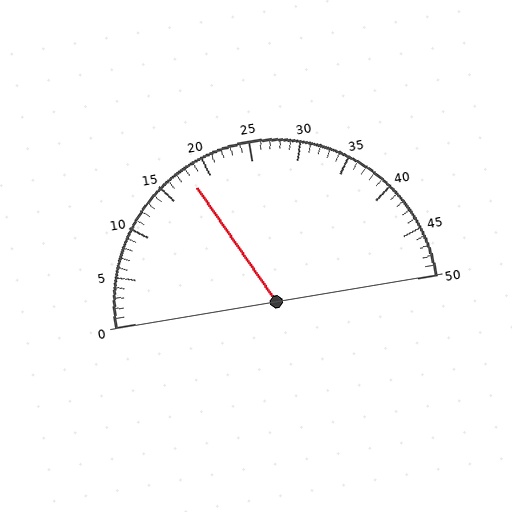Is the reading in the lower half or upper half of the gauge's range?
The reading is in the lower half of the range (0 to 50).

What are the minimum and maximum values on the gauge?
The gauge ranges from 0 to 50.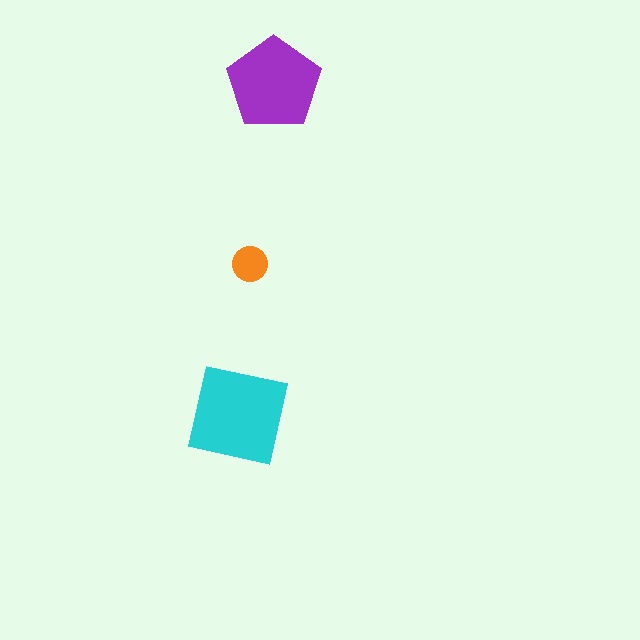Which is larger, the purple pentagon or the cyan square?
The cyan square.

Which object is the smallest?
The orange circle.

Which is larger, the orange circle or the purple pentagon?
The purple pentagon.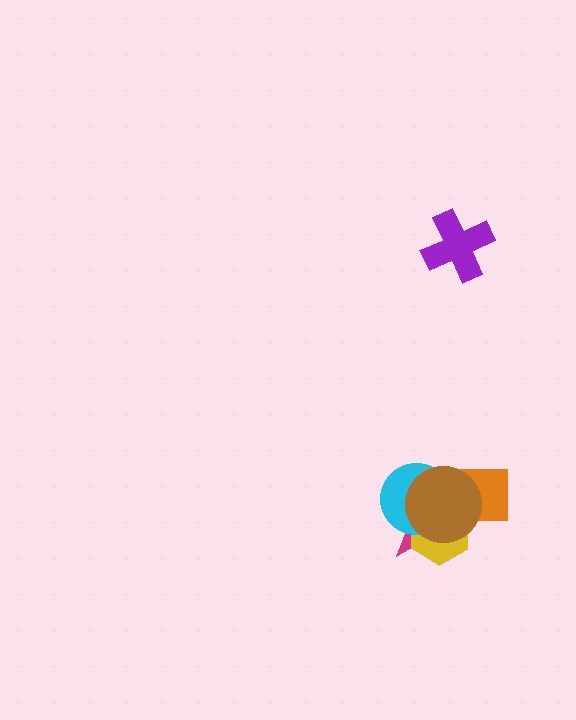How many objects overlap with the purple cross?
0 objects overlap with the purple cross.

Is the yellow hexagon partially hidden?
Yes, it is partially covered by another shape.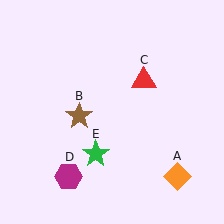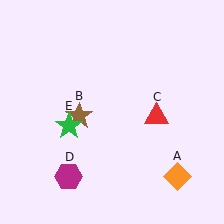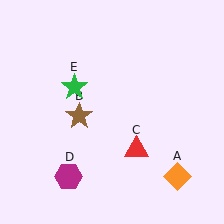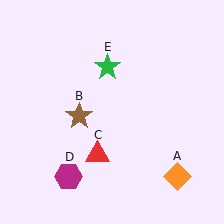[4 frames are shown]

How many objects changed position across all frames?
2 objects changed position: red triangle (object C), green star (object E).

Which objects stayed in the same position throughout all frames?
Orange diamond (object A) and brown star (object B) and magenta hexagon (object D) remained stationary.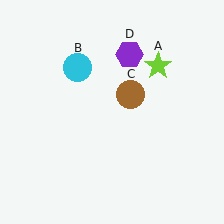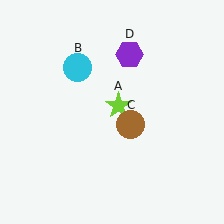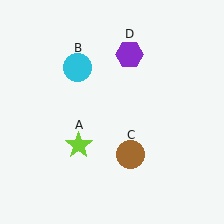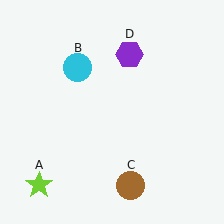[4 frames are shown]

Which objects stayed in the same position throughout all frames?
Cyan circle (object B) and purple hexagon (object D) remained stationary.